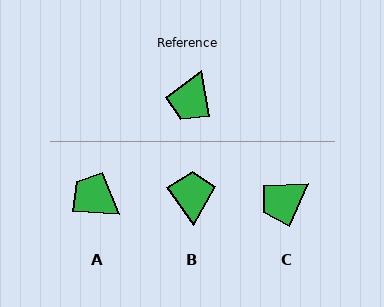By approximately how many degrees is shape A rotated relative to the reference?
Approximately 105 degrees clockwise.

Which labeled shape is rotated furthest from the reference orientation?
B, about 155 degrees away.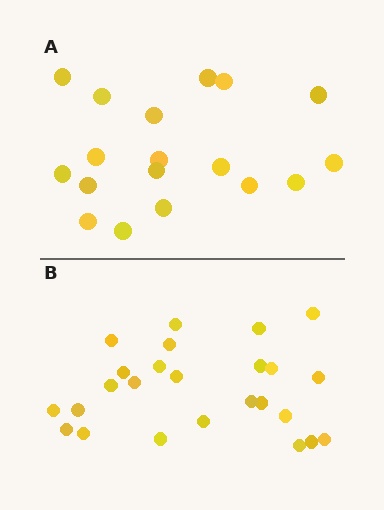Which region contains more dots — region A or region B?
Region B (the bottom region) has more dots.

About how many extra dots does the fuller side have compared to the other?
Region B has roughly 8 or so more dots than region A.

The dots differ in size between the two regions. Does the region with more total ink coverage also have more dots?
No. Region A has more total ink coverage because its dots are larger, but region B actually contains more individual dots. Total area can be misleading — the number of items is what matters here.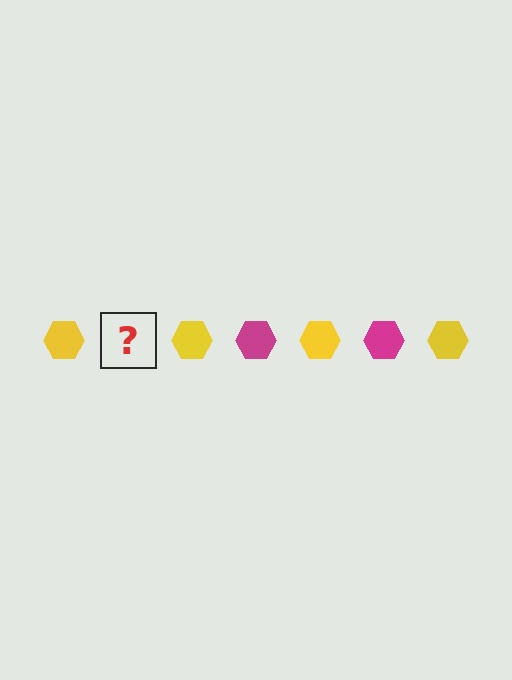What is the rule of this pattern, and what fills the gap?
The rule is that the pattern cycles through yellow, magenta hexagons. The gap should be filled with a magenta hexagon.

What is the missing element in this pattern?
The missing element is a magenta hexagon.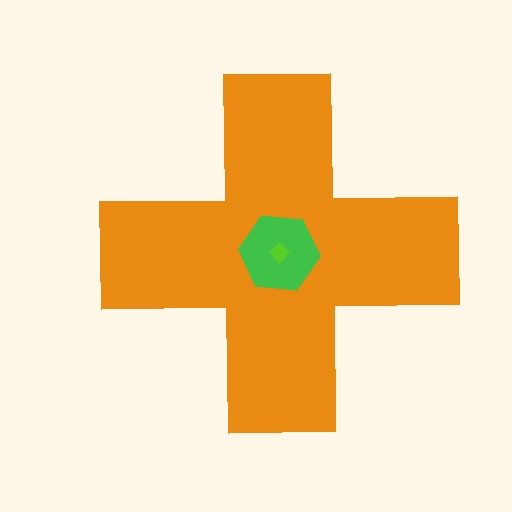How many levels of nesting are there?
3.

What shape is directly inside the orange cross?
The green hexagon.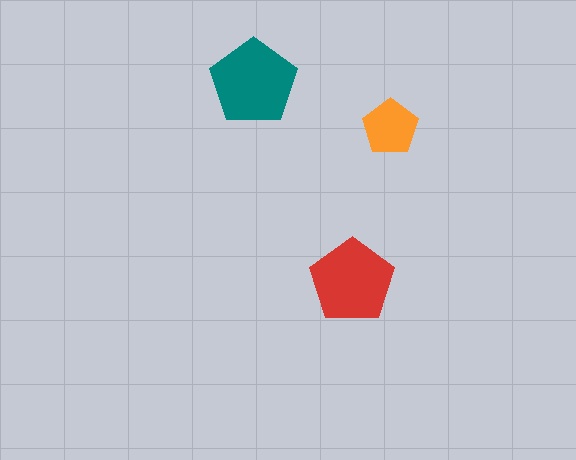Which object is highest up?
The teal pentagon is topmost.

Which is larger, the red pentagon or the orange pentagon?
The red one.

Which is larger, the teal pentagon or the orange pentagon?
The teal one.